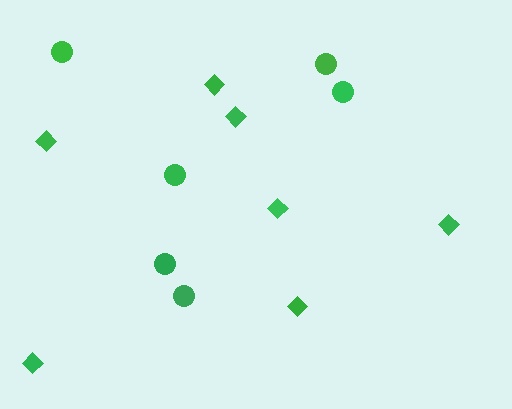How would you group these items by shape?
There are 2 groups: one group of diamonds (7) and one group of circles (6).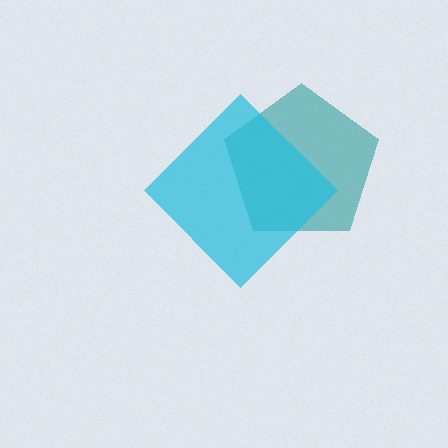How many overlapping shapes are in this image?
There are 2 overlapping shapes in the image.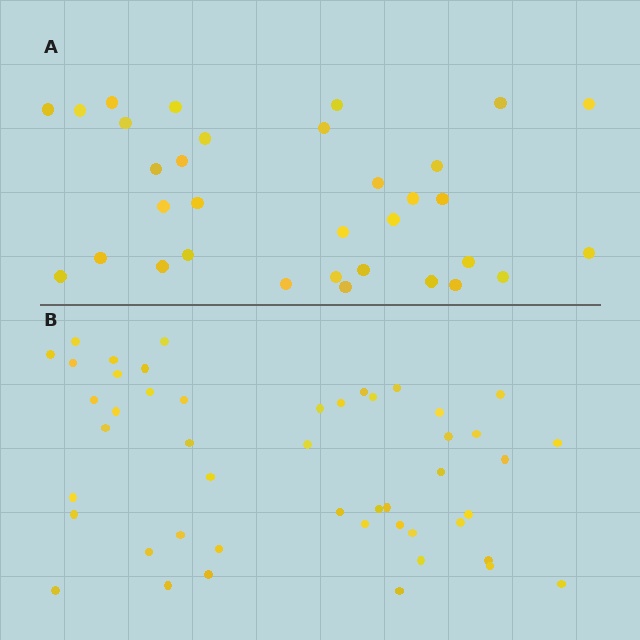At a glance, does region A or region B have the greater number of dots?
Region B (the bottom region) has more dots.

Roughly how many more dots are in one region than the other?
Region B has approximately 15 more dots than region A.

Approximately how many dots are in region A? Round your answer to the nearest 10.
About 30 dots. (The exact count is 33, which rounds to 30.)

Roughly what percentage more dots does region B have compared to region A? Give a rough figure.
About 45% more.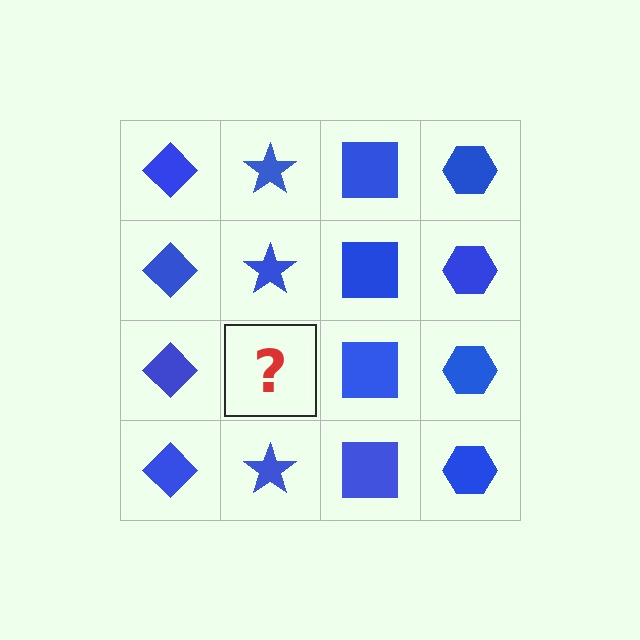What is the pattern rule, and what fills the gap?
The rule is that each column has a consistent shape. The gap should be filled with a blue star.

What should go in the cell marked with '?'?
The missing cell should contain a blue star.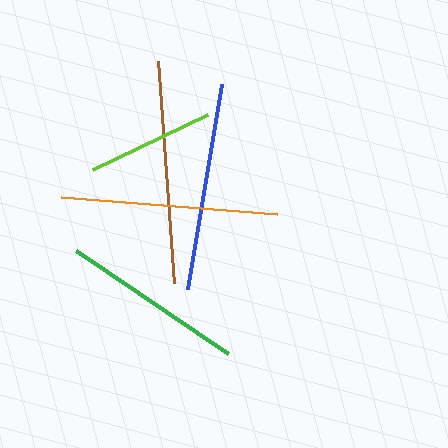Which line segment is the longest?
The brown line is the longest at approximately 223 pixels.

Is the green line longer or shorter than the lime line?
The green line is longer than the lime line.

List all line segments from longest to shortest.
From longest to shortest: brown, orange, blue, green, lime.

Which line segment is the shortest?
The lime line is the shortest at approximately 127 pixels.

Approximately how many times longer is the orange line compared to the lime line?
The orange line is approximately 1.7 times the length of the lime line.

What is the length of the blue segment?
The blue segment is approximately 207 pixels long.